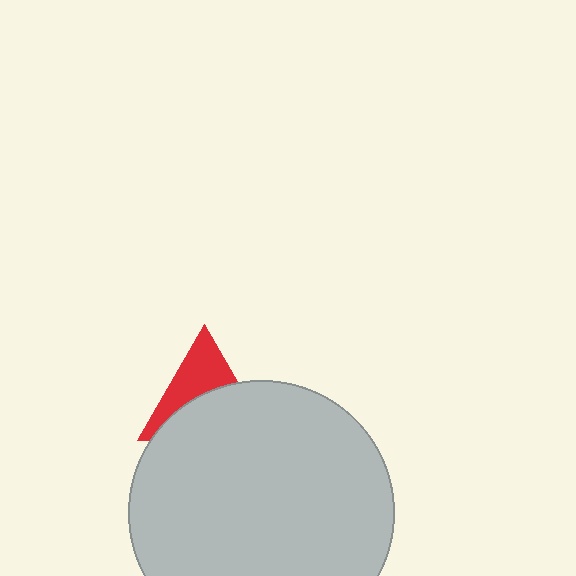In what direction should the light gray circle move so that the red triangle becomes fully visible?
The light gray circle should move down. That is the shortest direction to clear the overlap and leave the red triangle fully visible.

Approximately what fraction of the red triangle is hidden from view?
Roughly 56% of the red triangle is hidden behind the light gray circle.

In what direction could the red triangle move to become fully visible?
The red triangle could move up. That would shift it out from behind the light gray circle entirely.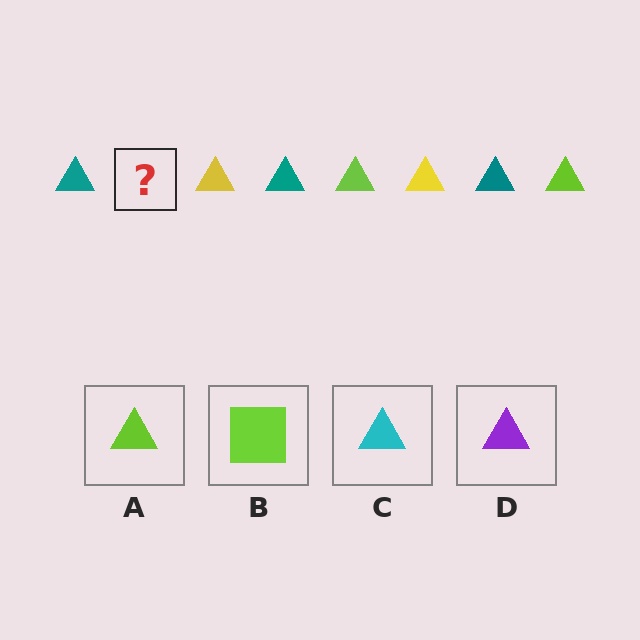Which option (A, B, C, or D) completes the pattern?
A.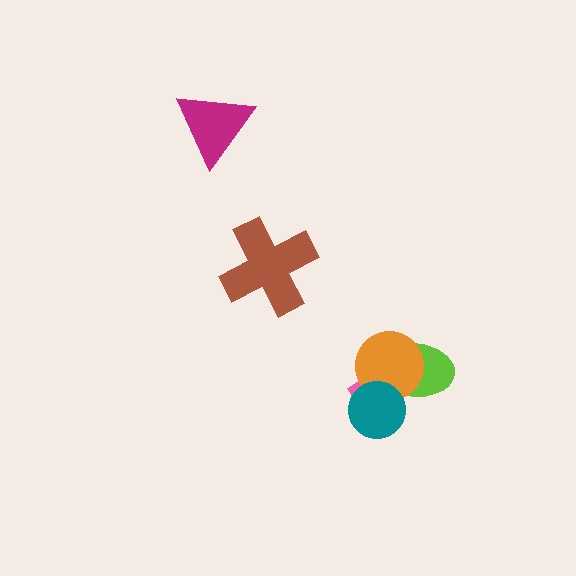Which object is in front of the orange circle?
The teal circle is in front of the orange circle.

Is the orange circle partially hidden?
Yes, it is partially covered by another shape.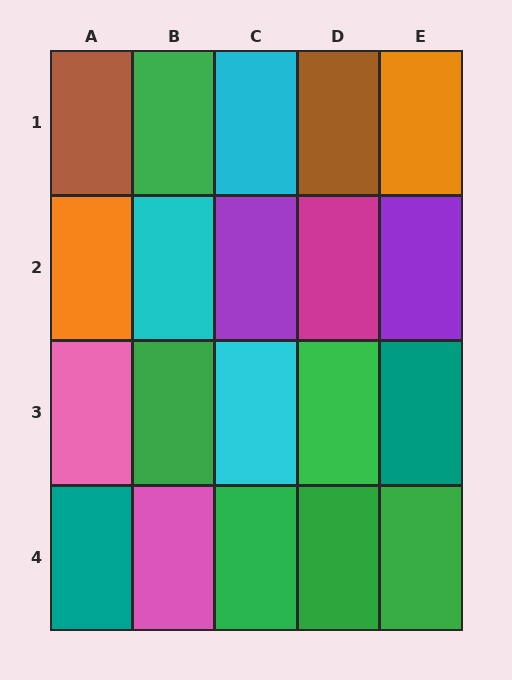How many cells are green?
6 cells are green.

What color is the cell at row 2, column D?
Magenta.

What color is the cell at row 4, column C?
Green.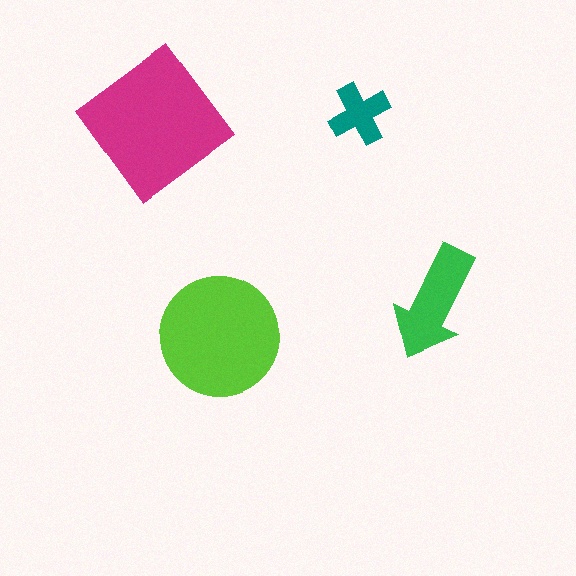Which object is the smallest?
The teal cross.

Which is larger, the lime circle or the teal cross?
The lime circle.